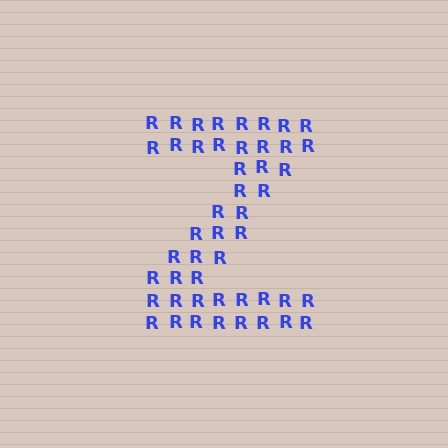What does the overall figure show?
The overall figure shows the letter Z.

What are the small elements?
The small elements are letter R's.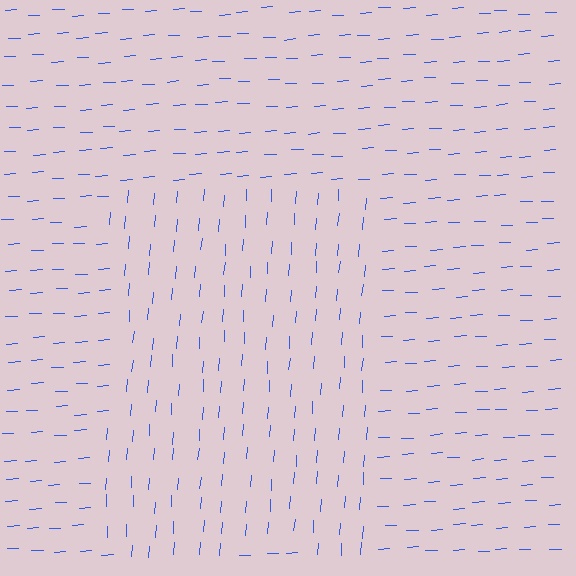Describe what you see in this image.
The image is filled with small blue line segments. A rectangle region in the image has lines oriented differently from the surrounding lines, creating a visible texture boundary.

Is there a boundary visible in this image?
Yes, there is a texture boundary formed by a change in line orientation.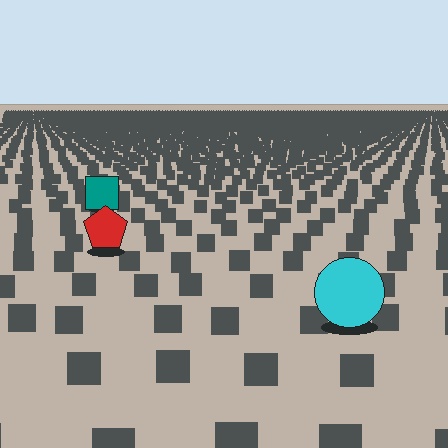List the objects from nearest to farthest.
From nearest to farthest: the cyan circle, the red pentagon, the teal square.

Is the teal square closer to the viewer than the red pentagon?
No. The red pentagon is closer — you can tell from the texture gradient: the ground texture is coarser near it.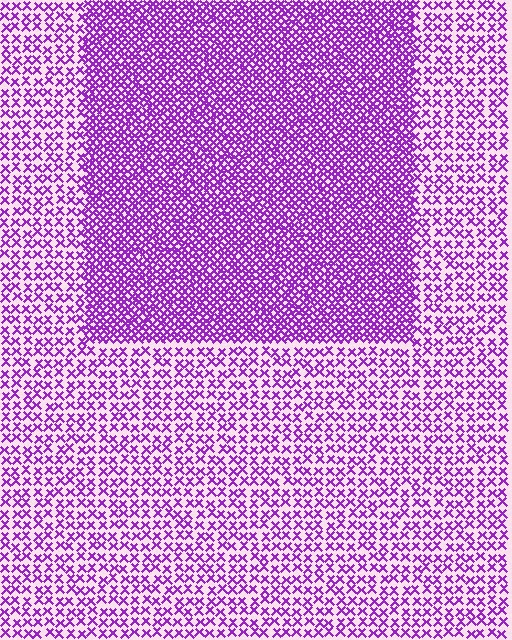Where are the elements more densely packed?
The elements are more densely packed inside the rectangle boundary.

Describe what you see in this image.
The image contains small purple elements arranged at two different densities. A rectangle-shaped region is visible where the elements are more densely packed than the surrounding area.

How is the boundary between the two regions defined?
The boundary is defined by a change in element density (approximately 2.3x ratio). All elements are the same color, size, and shape.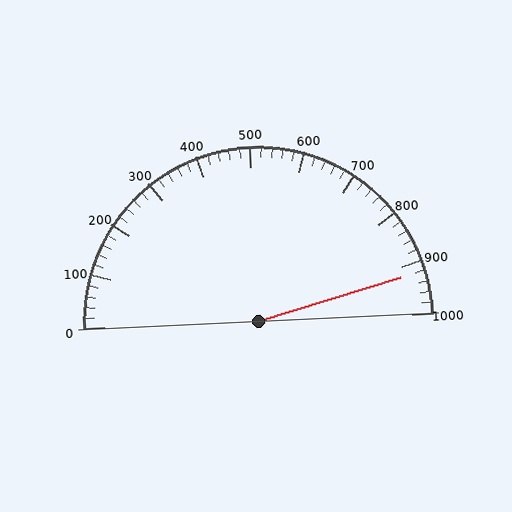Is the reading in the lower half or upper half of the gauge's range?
The reading is in the upper half of the range (0 to 1000).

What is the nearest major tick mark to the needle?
The nearest major tick mark is 900.